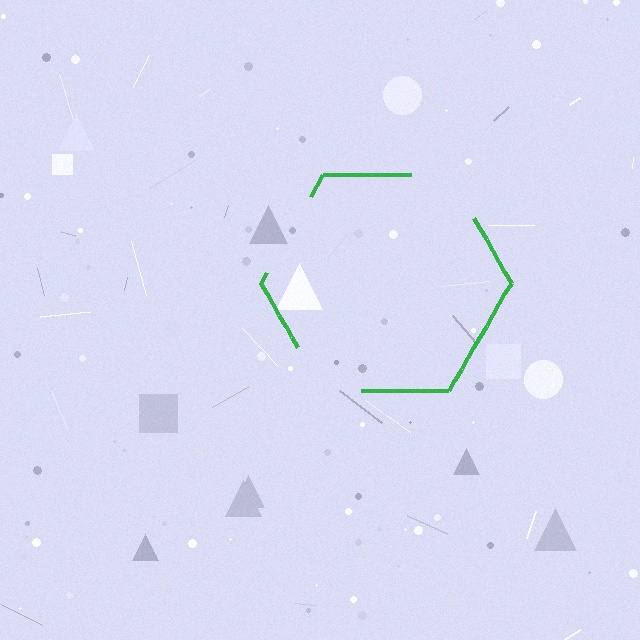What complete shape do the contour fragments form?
The contour fragments form a hexagon.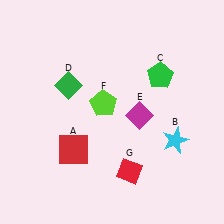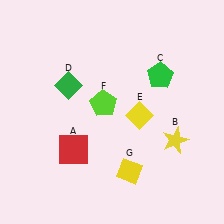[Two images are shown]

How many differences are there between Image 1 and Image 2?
There are 3 differences between the two images.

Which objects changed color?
B changed from cyan to yellow. E changed from magenta to yellow. G changed from red to yellow.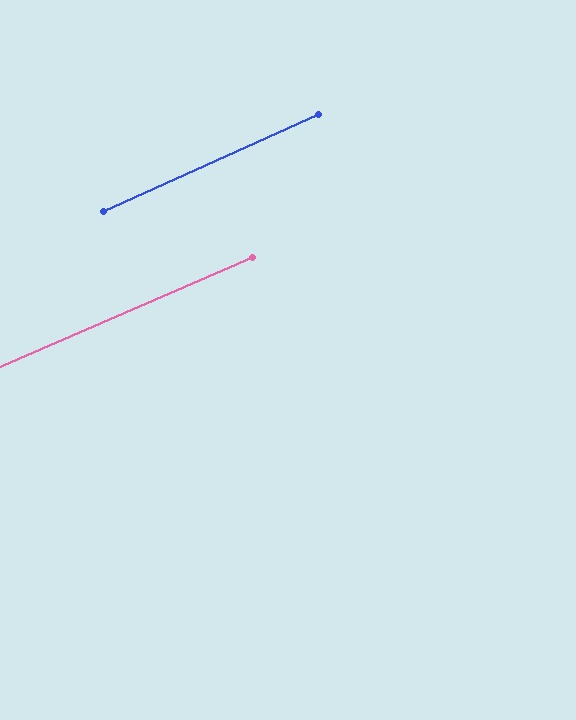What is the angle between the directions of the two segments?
Approximately 1 degree.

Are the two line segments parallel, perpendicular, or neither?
Parallel — their directions differ by only 1.0°.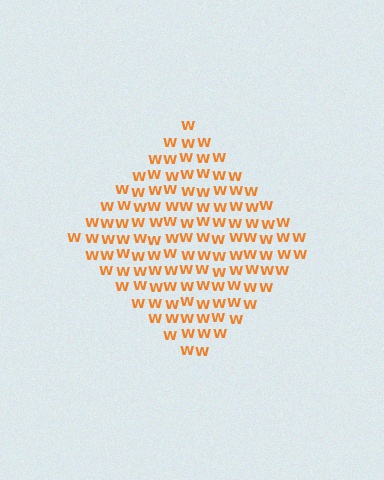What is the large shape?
The large shape is a diamond.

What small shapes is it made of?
It is made of small letter W's.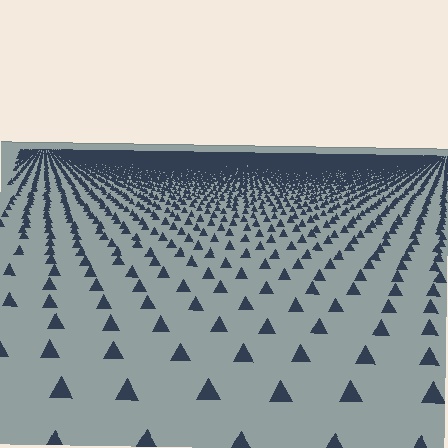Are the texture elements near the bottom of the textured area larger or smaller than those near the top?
Larger. Near the bottom, elements are closer to the viewer and appear at a bigger on-screen size.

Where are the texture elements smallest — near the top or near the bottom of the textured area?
Near the top.